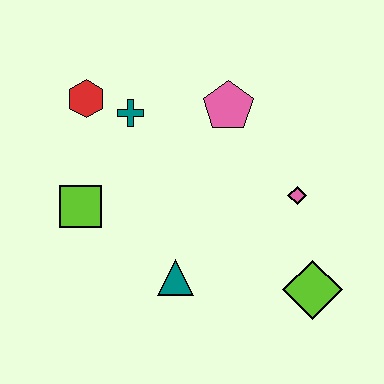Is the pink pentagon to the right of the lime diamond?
No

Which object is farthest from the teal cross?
The lime diamond is farthest from the teal cross.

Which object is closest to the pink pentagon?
The teal cross is closest to the pink pentagon.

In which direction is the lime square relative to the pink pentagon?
The lime square is to the left of the pink pentagon.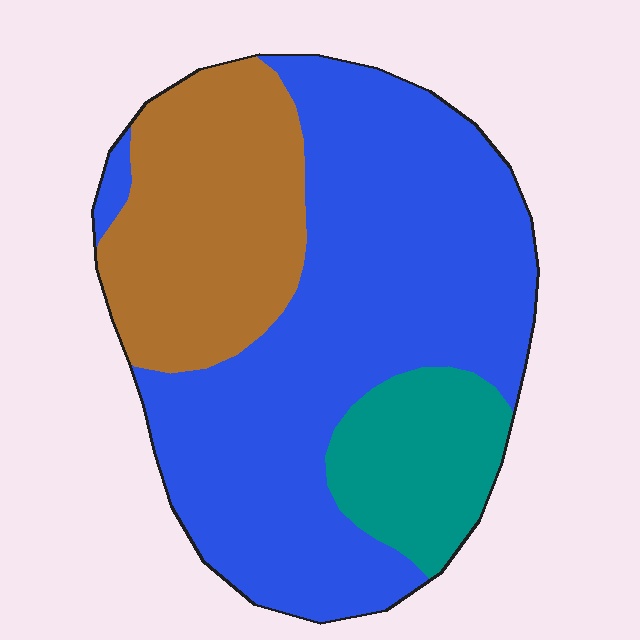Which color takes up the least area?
Teal, at roughly 15%.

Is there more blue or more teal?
Blue.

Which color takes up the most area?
Blue, at roughly 60%.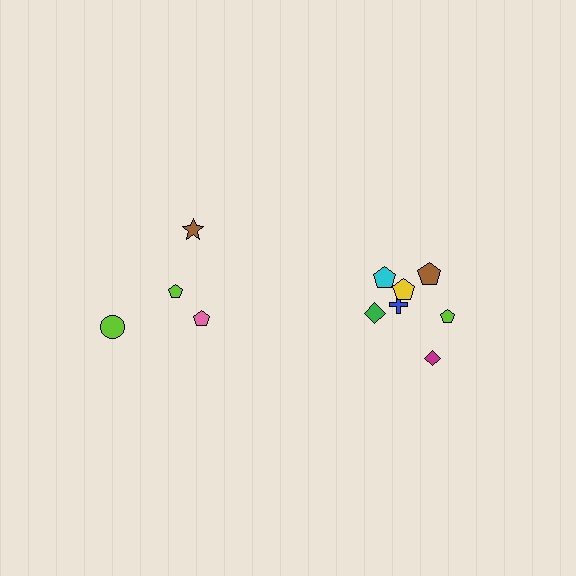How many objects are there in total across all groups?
There are 11 objects.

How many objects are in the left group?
There are 4 objects.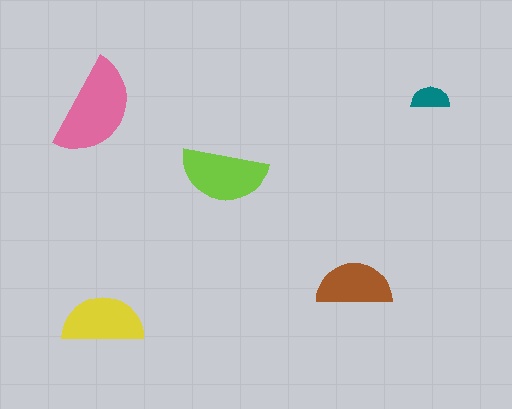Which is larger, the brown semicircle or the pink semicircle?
The pink one.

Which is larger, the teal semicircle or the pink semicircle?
The pink one.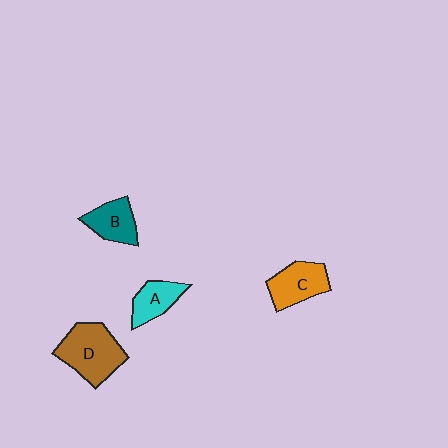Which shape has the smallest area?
Shape A (cyan).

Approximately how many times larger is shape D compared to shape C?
Approximately 1.4 times.